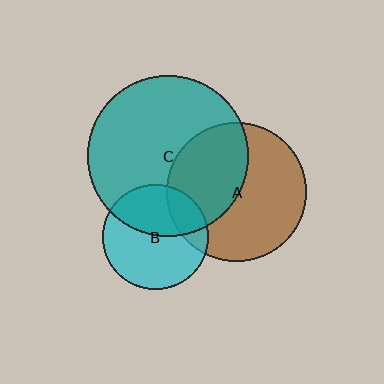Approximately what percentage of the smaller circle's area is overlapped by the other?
Approximately 20%.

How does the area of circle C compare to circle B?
Approximately 2.3 times.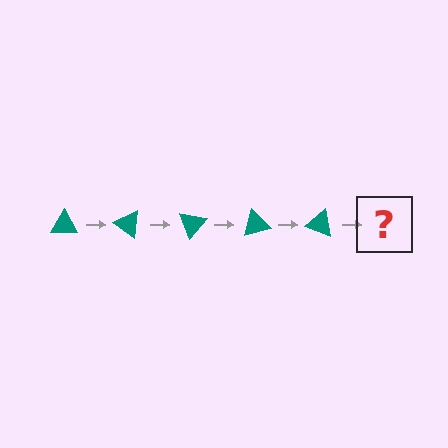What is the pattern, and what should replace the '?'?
The pattern is that the triangle rotates 35 degrees each step. The '?' should be a teal triangle rotated 175 degrees.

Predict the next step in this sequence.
The next step is a teal triangle rotated 175 degrees.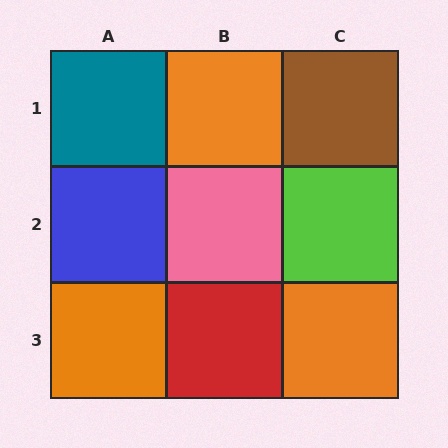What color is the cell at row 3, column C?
Orange.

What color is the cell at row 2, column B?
Pink.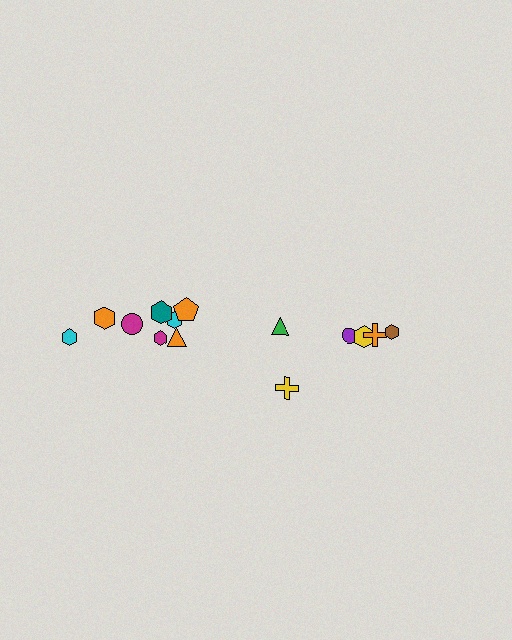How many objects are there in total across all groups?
There are 14 objects.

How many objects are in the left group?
There are 8 objects.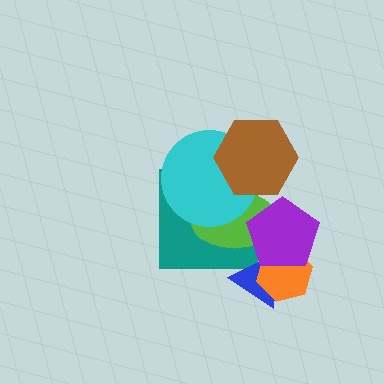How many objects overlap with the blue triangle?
3 objects overlap with the blue triangle.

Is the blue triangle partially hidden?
Yes, it is partially covered by another shape.